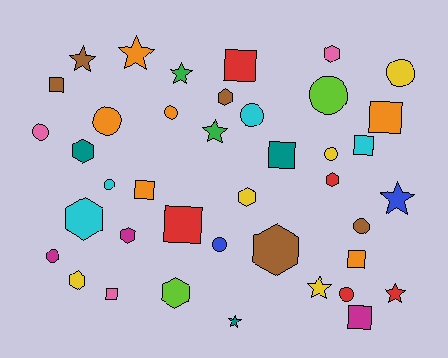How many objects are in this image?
There are 40 objects.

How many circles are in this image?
There are 12 circles.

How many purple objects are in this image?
There are no purple objects.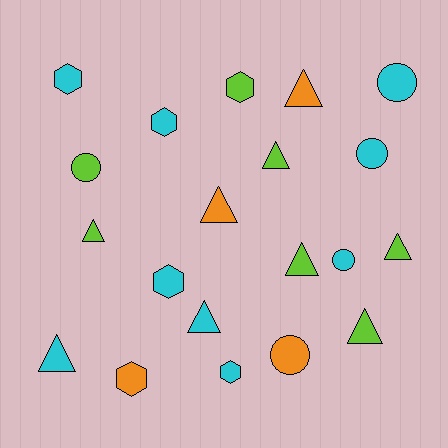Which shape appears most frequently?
Triangle, with 9 objects.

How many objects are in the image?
There are 20 objects.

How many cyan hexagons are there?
There are 4 cyan hexagons.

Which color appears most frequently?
Cyan, with 9 objects.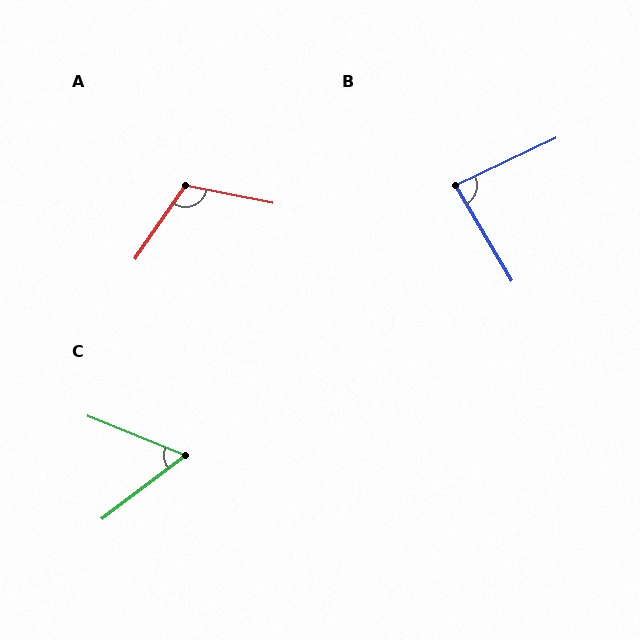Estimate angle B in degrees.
Approximately 85 degrees.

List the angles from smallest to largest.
C (59°), B (85°), A (113°).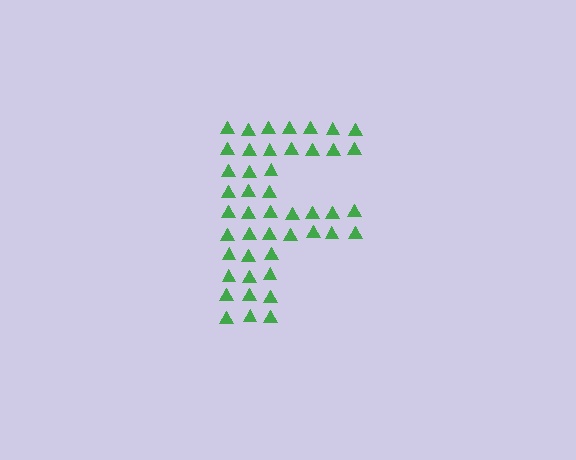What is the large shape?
The large shape is the letter F.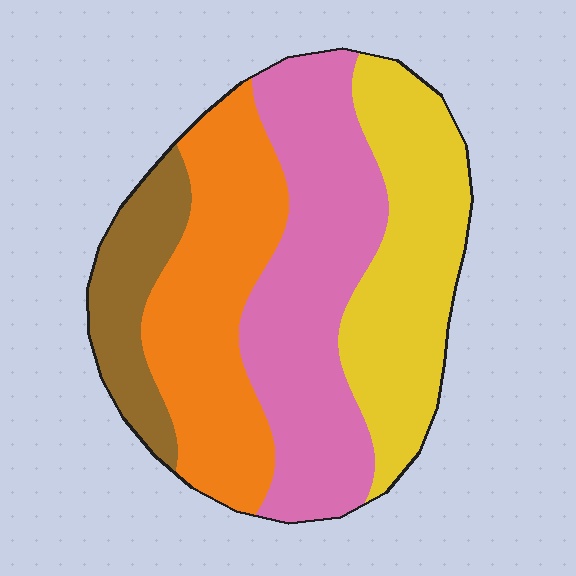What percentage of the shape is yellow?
Yellow covers around 25% of the shape.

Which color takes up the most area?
Pink, at roughly 35%.